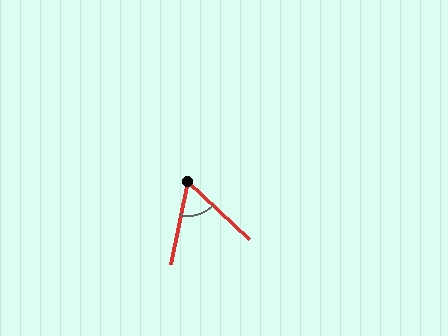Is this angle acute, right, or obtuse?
It is acute.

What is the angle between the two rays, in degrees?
Approximately 59 degrees.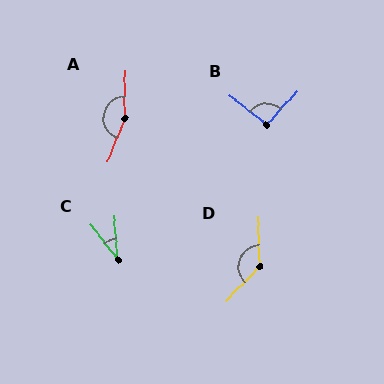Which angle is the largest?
A, at approximately 159 degrees.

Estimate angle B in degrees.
Approximately 94 degrees.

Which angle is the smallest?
C, at approximately 32 degrees.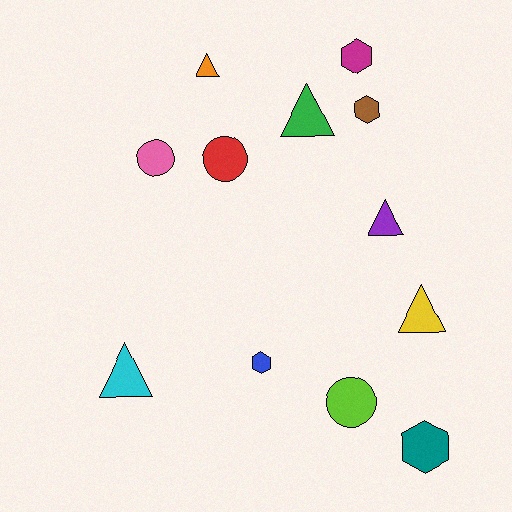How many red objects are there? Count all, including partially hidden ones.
There is 1 red object.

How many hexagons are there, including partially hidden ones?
There are 4 hexagons.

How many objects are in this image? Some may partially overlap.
There are 12 objects.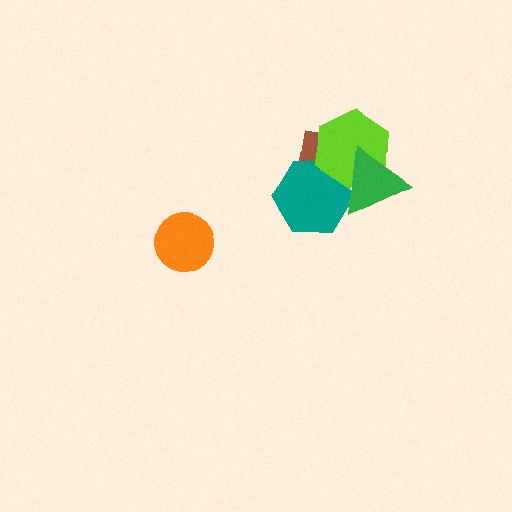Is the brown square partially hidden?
Yes, it is partially covered by another shape.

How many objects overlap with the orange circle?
0 objects overlap with the orange circle.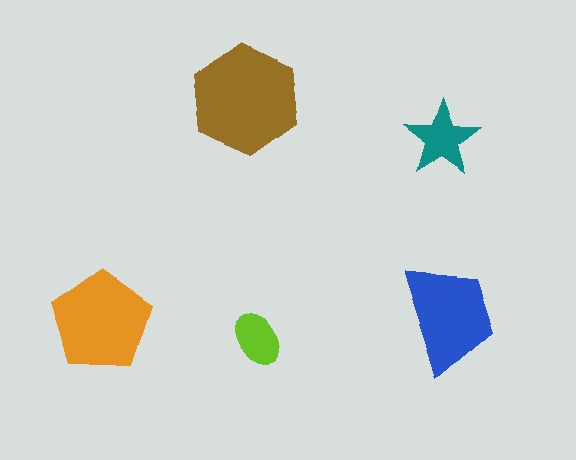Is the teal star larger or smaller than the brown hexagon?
Smaller.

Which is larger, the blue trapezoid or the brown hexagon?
The brown hexagon.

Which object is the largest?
The brown hexagon.